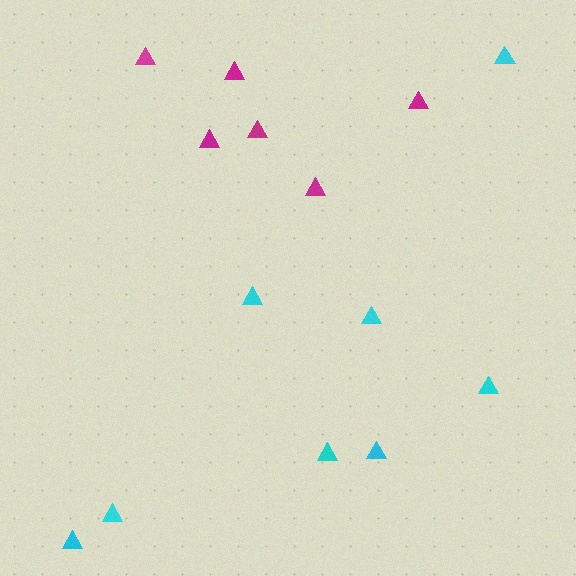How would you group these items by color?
There are 2 groups: one group of magenta triangles (6) and one group of cyan triangles (8).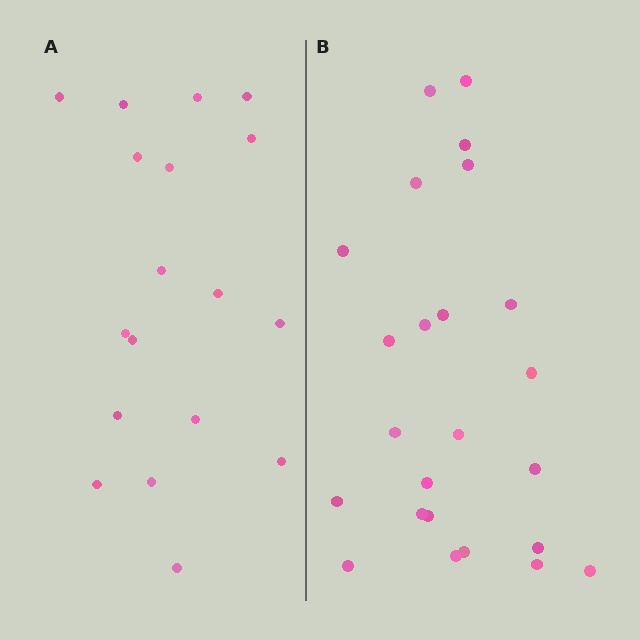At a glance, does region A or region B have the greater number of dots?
Region B (the right region) has more dots.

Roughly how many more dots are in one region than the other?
Region B has about 6 more dots than region A.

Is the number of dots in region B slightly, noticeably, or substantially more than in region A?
Region B has noticeably more, but not dramatically so. The ratio is roughly 1.3 to 1.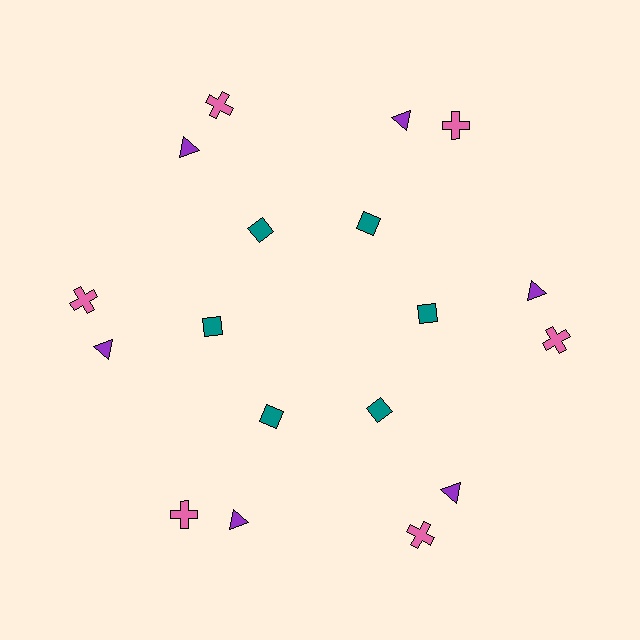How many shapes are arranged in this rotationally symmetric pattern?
There are 18 shapes, arranged in 6 groups of 3.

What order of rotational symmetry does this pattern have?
This pattern has 6-fold rotational symmetry.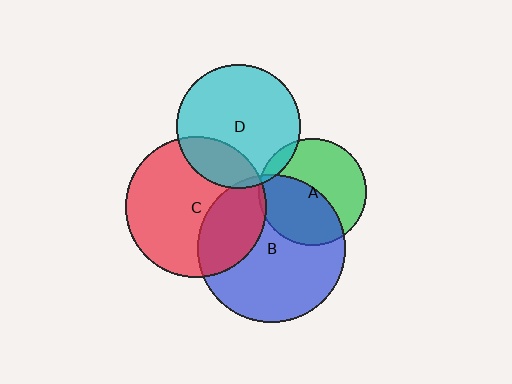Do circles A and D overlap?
Yes.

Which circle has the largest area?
Circle B (blue).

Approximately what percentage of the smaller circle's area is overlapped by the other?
Approximately 10%.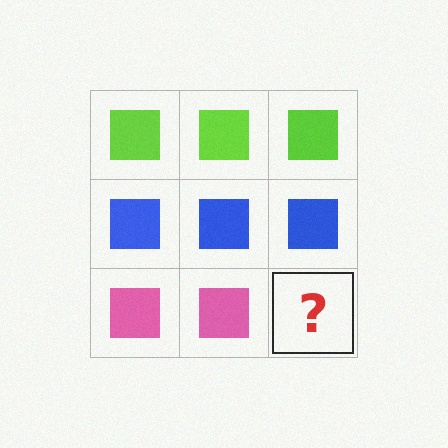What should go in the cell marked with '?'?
The missing cell should contain a pink square.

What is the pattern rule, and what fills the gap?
The rule is that each row has a consistent color. The gap should be filled with a pink square.